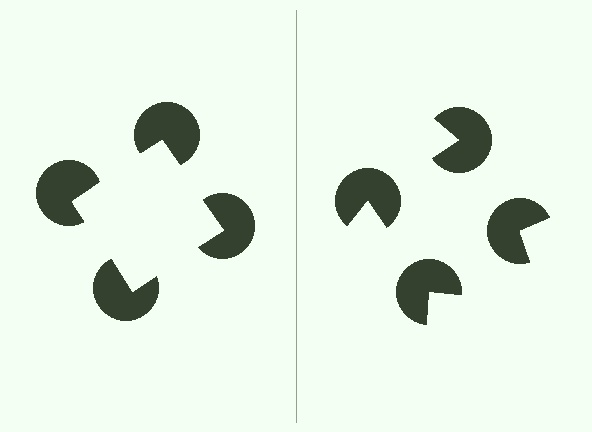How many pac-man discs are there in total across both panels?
8 — 4 on each side.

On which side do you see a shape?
An illusory square appears on the left side. On the right side the wedge cuts are rotated, so no coherent shape forms.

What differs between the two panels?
The pac-man discs are positioned identically on both sides; only the wedge orientations differ. On the left they align to a square; on the right they are misaligned.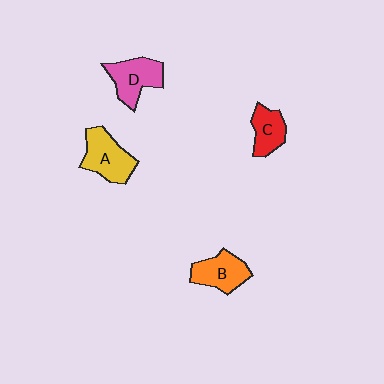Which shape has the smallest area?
Shape C (red).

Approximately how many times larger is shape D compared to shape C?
Approximately 1.4 times.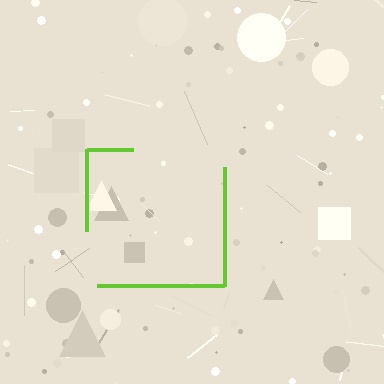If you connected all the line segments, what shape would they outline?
They would outline a square.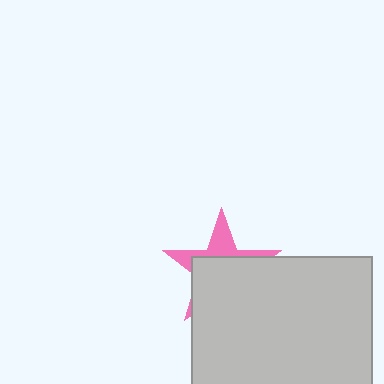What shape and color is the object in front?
The object in front is a light gray rectangle.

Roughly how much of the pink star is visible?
A small part of it is visible (roughly 34%).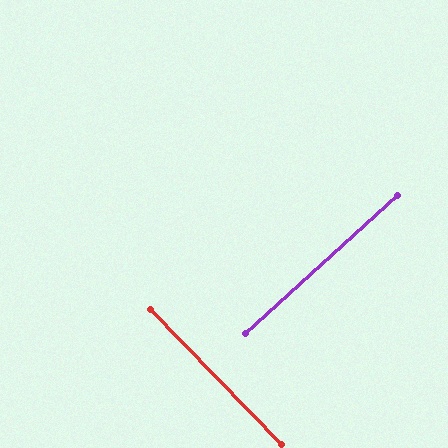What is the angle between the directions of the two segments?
Approximately 88 degrees.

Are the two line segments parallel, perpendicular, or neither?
Perpendicular — they meet at approximately 88°.